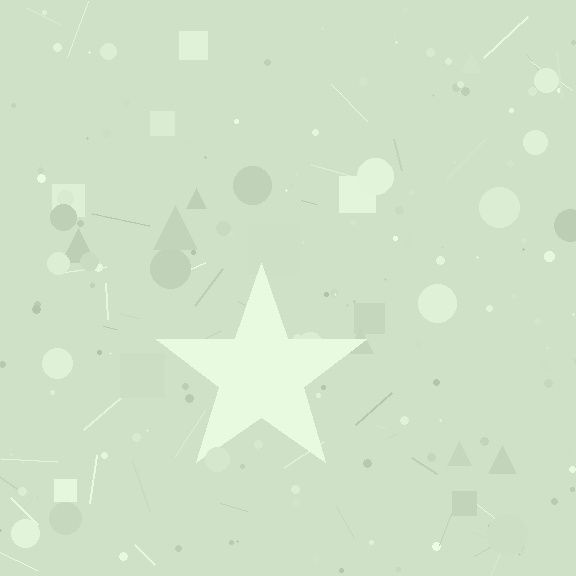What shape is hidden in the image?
A star is hidden in the image.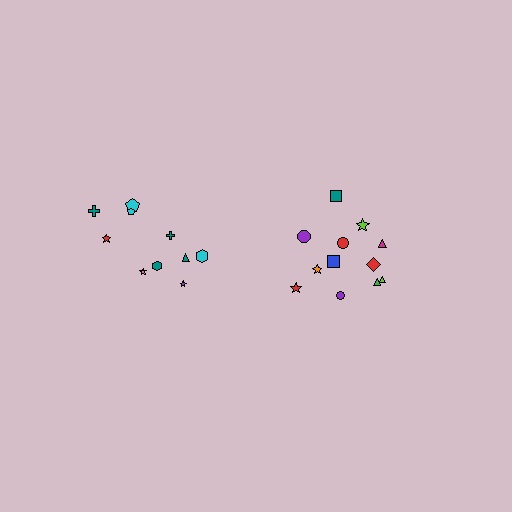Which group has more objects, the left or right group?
The right group.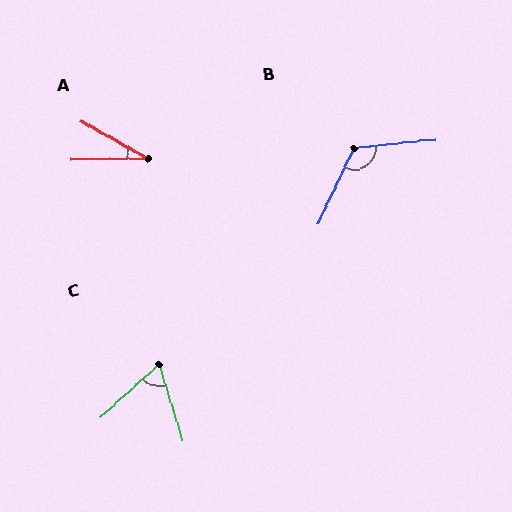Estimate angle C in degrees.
Approximately 65 degrees.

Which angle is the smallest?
A, at approximately 30 degrees.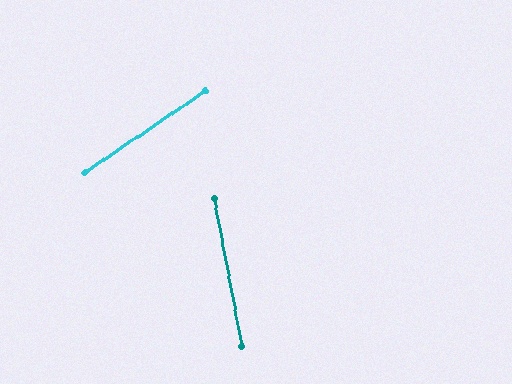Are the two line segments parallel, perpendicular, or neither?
Neither parallel nor perpendicular — they differ by about 66°.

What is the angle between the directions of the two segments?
Approximately 66 degrees.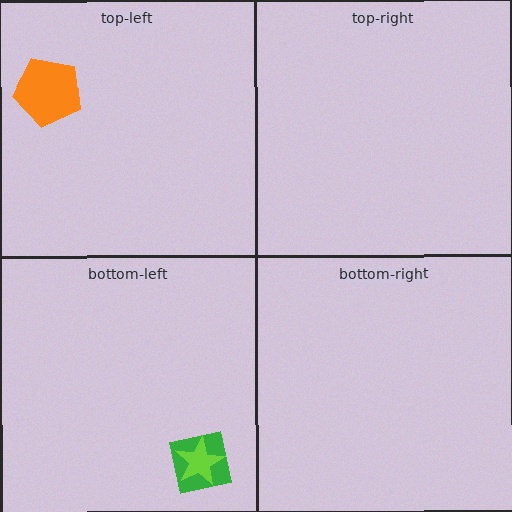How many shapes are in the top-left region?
1.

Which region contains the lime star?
The bottom-left region.